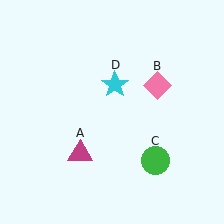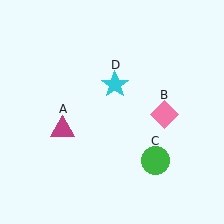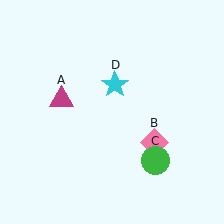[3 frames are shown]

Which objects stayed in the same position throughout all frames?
Green circle (object C) and cyan star (object D) remained stationary.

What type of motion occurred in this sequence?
The magenta triangle (object A), pink diamond (object B) rotated clockwise around the center of the scene.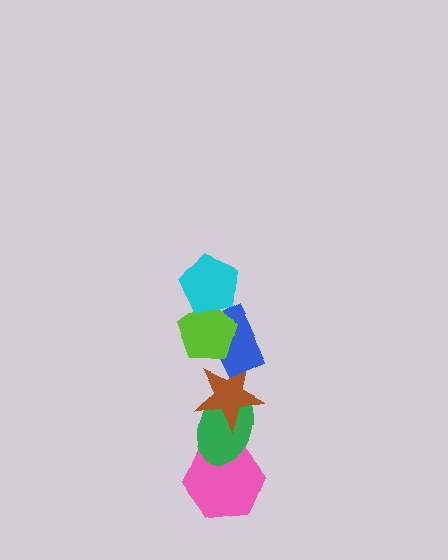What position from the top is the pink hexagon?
The pink hexagon is 6th from the top.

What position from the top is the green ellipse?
The green ellipse is 5th from the top.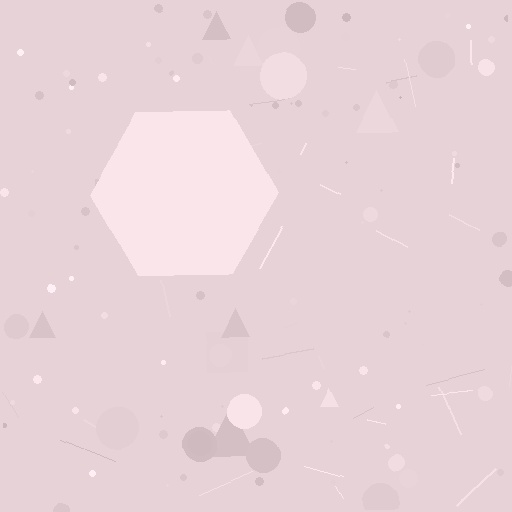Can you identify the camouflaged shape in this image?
The camouflaged shape is a hexagon.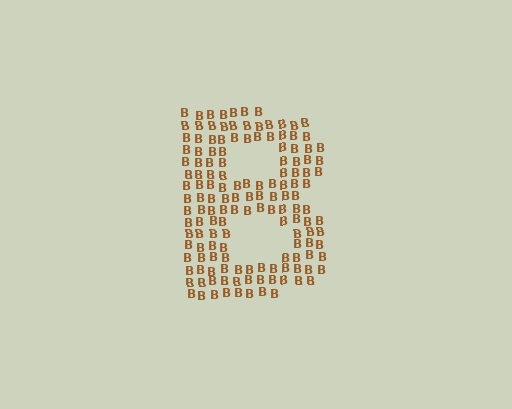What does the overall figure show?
The overall figure shows the letter B.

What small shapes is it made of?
It is made of small letter B's.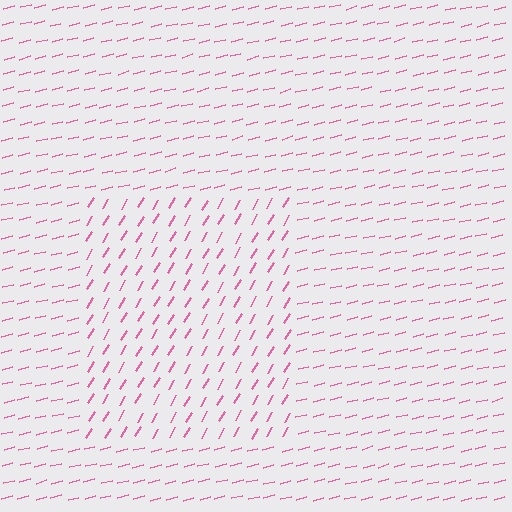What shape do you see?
I see a rectangle.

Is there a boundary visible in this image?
Yes, there is a texture boundary formed by a change in line orientation.